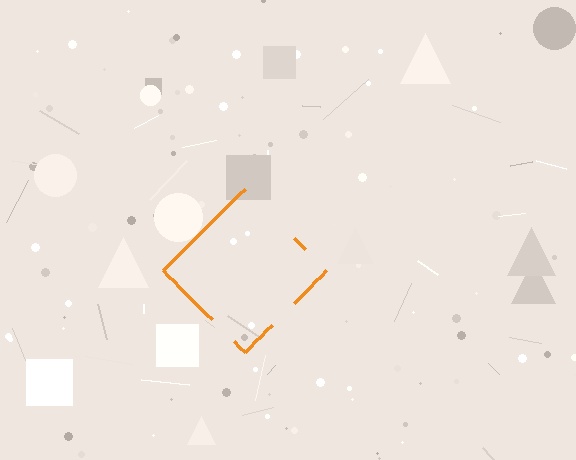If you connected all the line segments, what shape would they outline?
They would outline a diamond.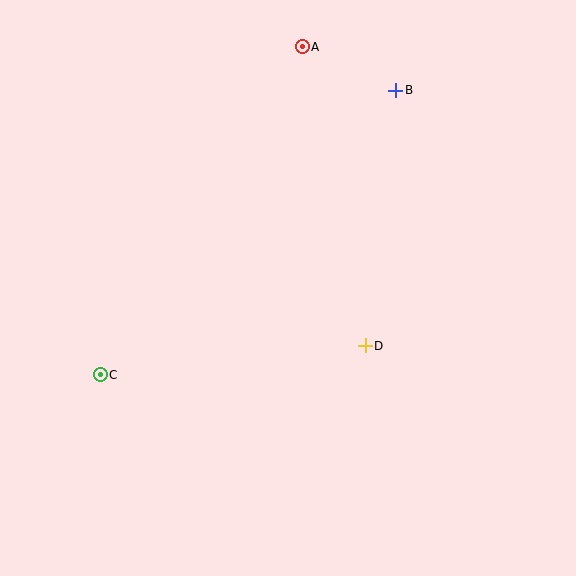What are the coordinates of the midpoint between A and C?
The midpoint between A and C is at (201, 211).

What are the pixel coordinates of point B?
Point B is at (396, 90).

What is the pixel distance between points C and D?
The distance between C and D is 267 pixels.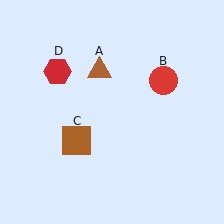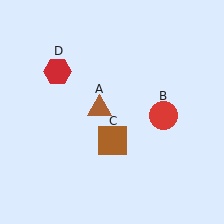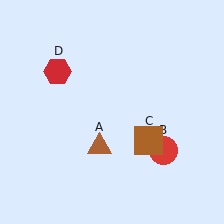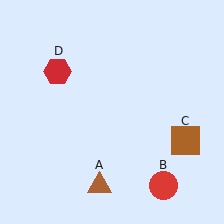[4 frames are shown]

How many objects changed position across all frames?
3 objects changed position: brown triangle (object A), red circle (object B), brown square (object C).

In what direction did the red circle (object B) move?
The red circle (object B) moved down.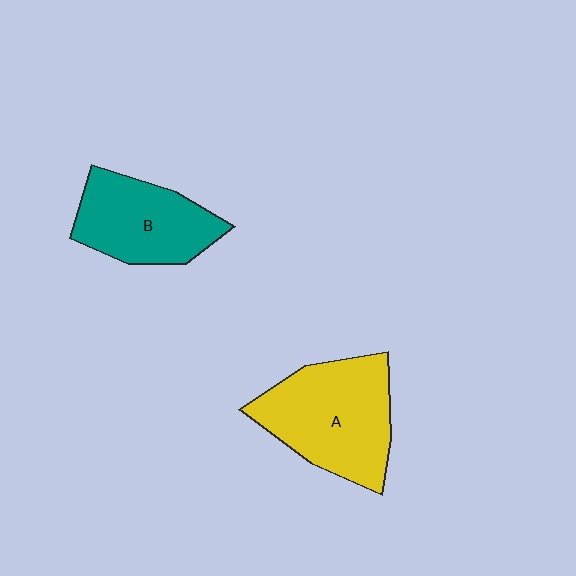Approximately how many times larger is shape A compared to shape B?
Approximately 1.3 times.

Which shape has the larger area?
Shape A (yellow).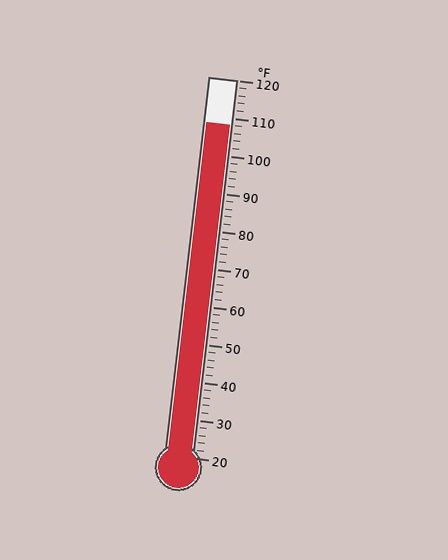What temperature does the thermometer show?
The thermometer shows approximately 108°F.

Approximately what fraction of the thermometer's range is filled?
The thermometer is filled to approximately 90% of its range.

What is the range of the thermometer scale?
The thermometer scale ranges from 20°F to 120°F.